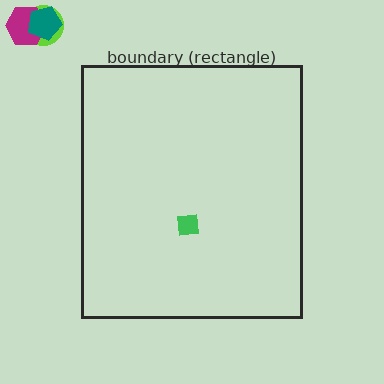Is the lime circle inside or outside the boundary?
Outside.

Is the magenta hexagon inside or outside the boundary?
Outside.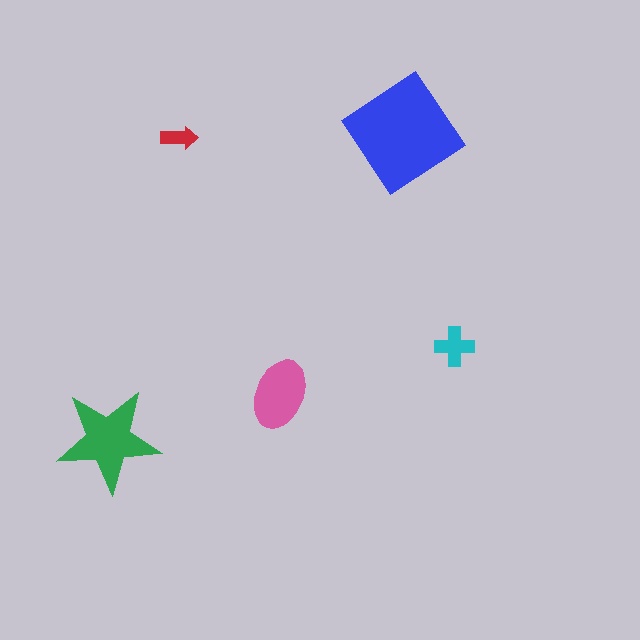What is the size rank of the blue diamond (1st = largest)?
1st.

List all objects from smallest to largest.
The red arrow, the cyan cross, the pink ellipse, the green star, the blue diamond.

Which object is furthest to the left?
The green star is leftmost.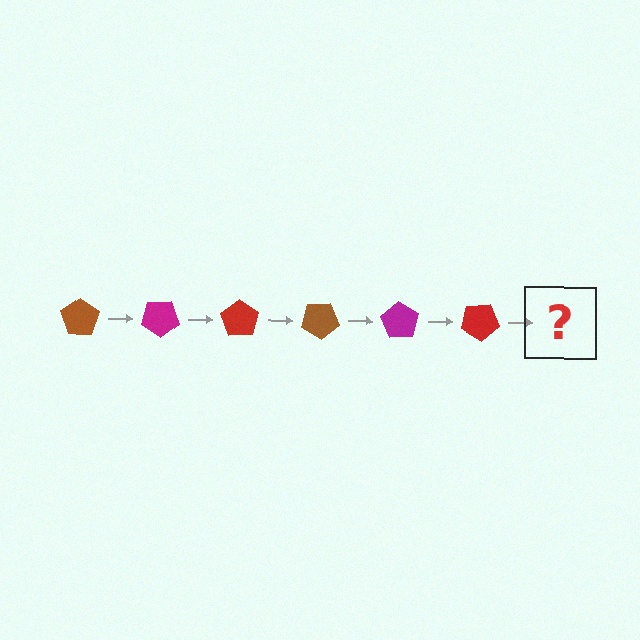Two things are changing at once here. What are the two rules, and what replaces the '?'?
The two rules are that it rotates 35 degrees each step and the color cycles through brown, magenta, and red. The '?' should be a brown pentagon, rotated 210 degrees from the start.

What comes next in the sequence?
The next element should be a brown pentagon, rotated 210 degrees from the start.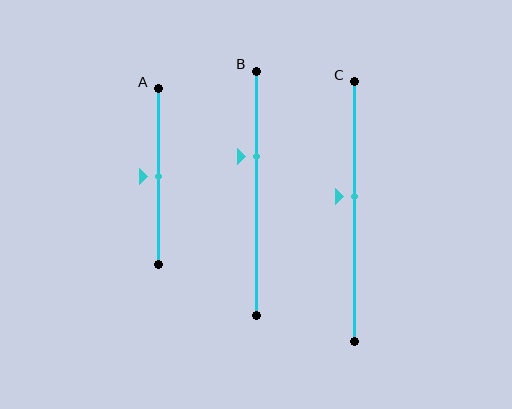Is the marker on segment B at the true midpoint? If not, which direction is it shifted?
No, the marker on segment B is shifted upward by about 15% of the segment length.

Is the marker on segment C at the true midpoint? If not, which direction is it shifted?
No, the marker on segment C is shifted upward by about 6% of the segment length.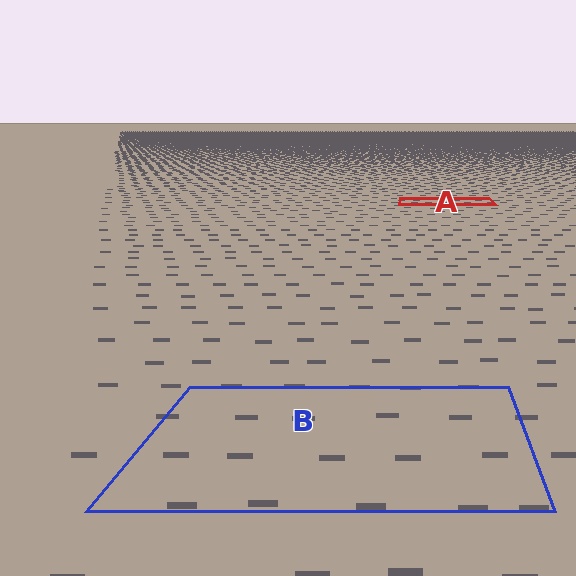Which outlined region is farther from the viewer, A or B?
Region A is farther from the viewer — the texture elements inside it appear smaller and more densely packed.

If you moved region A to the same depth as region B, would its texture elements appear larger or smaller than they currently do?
They would appear larger. At a closer depth, the same texture elements are projected at a bigger on-screen size.